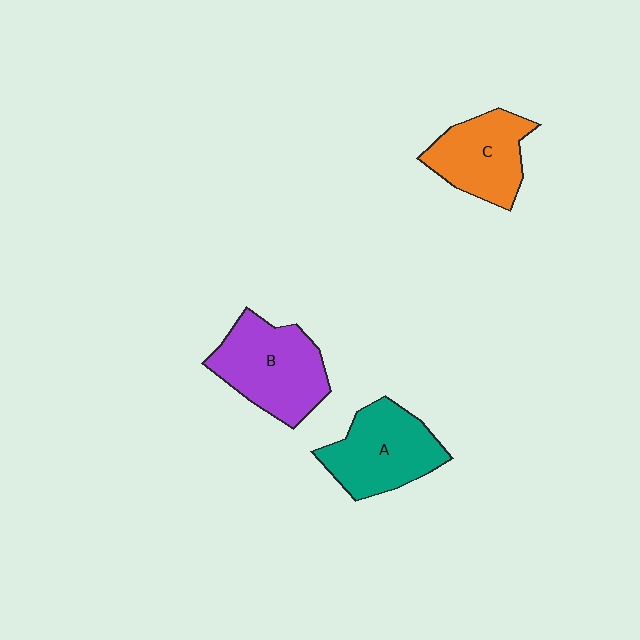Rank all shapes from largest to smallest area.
From largest to smallest: B (purple), A (teal), C (orange).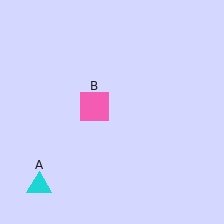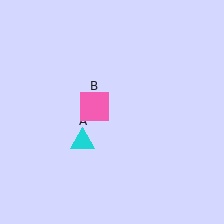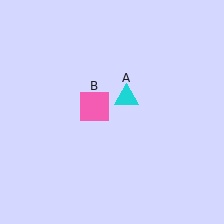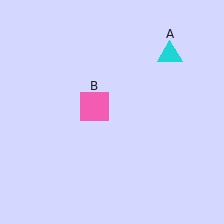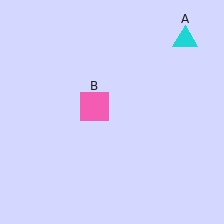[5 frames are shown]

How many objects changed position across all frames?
1 object changed position: cyan triangle (object A).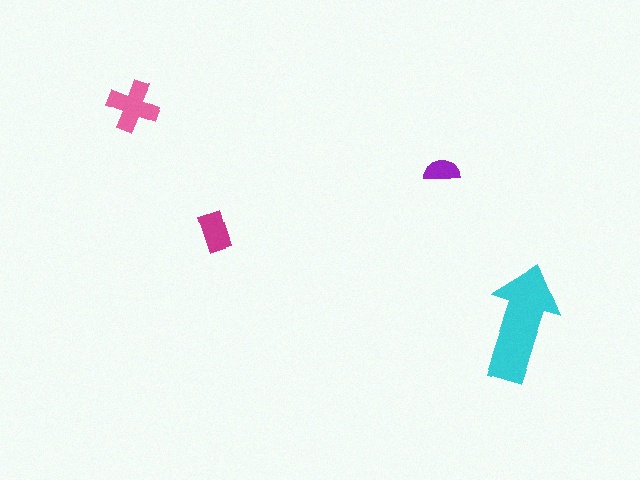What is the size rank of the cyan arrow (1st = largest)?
1st.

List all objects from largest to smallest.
The cyan arrow, the pink cross, the magenta rectangle, the purple semicircle.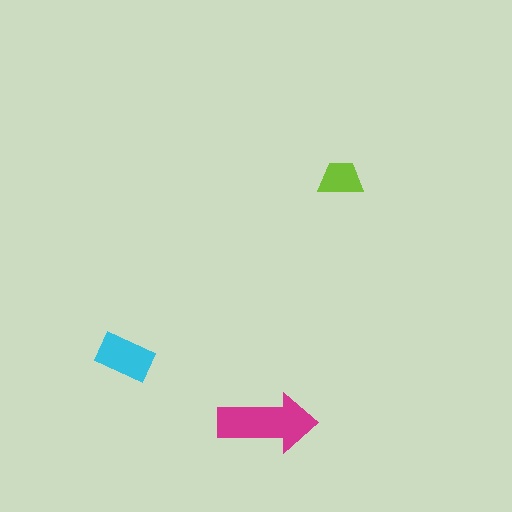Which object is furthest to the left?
The cyan rectangle is leftmost.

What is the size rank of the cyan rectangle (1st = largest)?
2nd.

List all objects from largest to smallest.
The magenta arrow, the cyan rectangle, the lime trapezoid.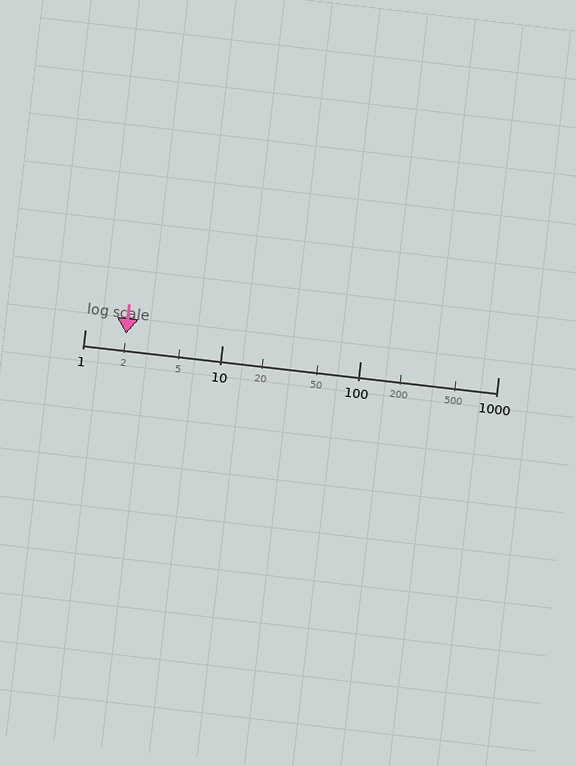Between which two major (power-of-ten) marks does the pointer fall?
The pointer is between 1 and 10.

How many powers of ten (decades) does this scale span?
The scale spans 3 decades, from 1 to 1000.